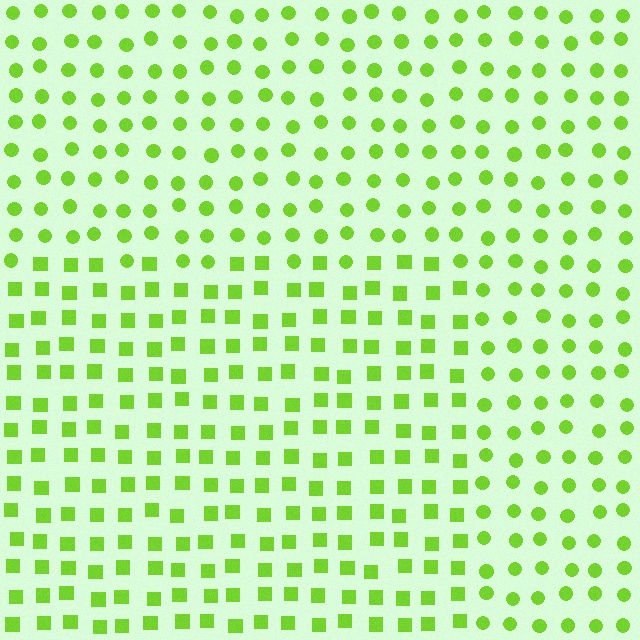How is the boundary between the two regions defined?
The boundary is defined by a change in element shape: squares inside vs. circles outside. All elements share the same color and spacing.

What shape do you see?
I see a rectangle.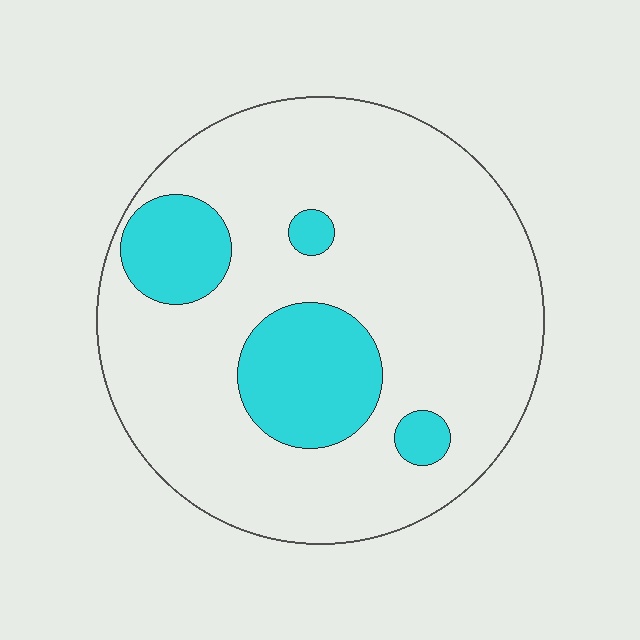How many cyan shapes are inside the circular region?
4.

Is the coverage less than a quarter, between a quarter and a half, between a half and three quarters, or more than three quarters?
Less than a quarter.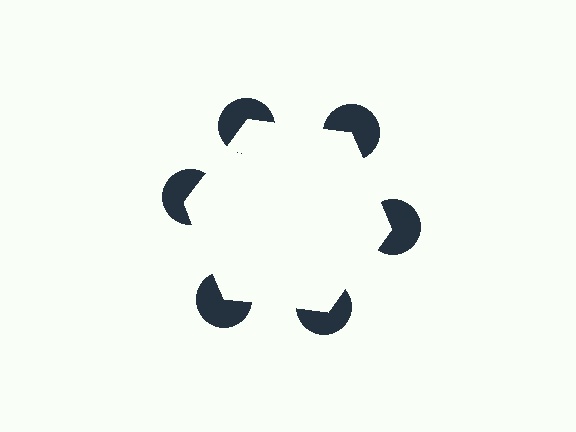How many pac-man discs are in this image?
There are 6 — one at each vertex of the illusory hexagon.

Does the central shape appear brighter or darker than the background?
It typically appears slightly brighter than the background, even though no actual brightness change is drawn.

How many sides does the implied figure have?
6 sides.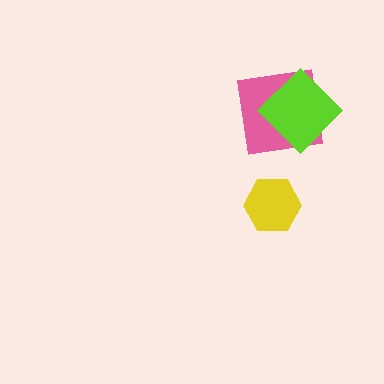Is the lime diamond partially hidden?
No, no other shape covers it.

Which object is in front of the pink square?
The lime diamond is in front of the pink square.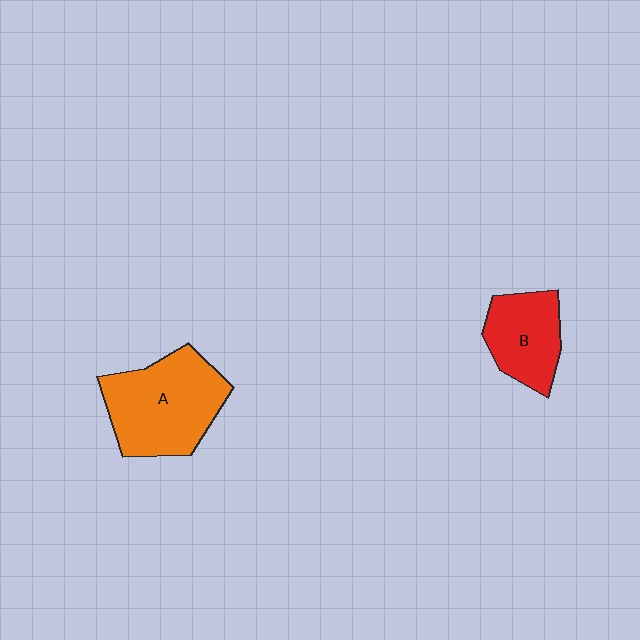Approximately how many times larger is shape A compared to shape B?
Approximately 1.6 times.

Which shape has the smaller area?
Shape B (red).